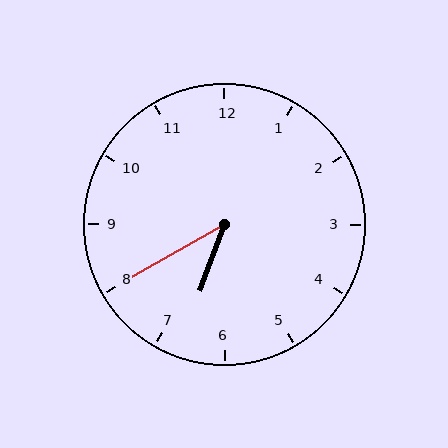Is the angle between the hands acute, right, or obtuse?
It is acute.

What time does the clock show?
6:40.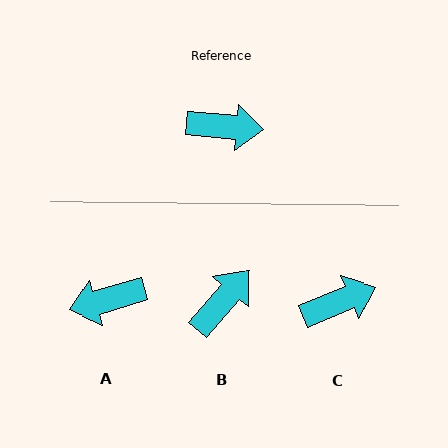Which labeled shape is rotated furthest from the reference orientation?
A, about 159 degrees away.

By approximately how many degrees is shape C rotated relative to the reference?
Approximately 27 degrees counter-clockwise.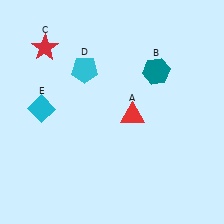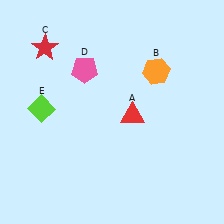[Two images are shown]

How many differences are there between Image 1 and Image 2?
There are 3 differences between the two images.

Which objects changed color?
B changed from teal to orange. D changed from cyan to pink. E changed from cyan to lime.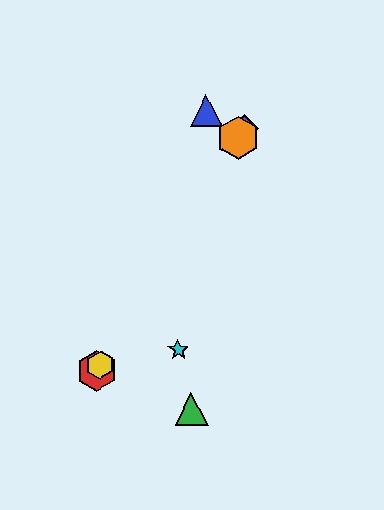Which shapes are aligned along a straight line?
The red hexagon, the yellow hexagon, the purple diamond, the orange hexagon are aligned along a straight line.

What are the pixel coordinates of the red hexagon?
The red hexagon is at (97, 371).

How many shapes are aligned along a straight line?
4 shapes (the red hexagon, the yellow hexagon, the purple diamond, the orange hexagon) are aligned along a straight line.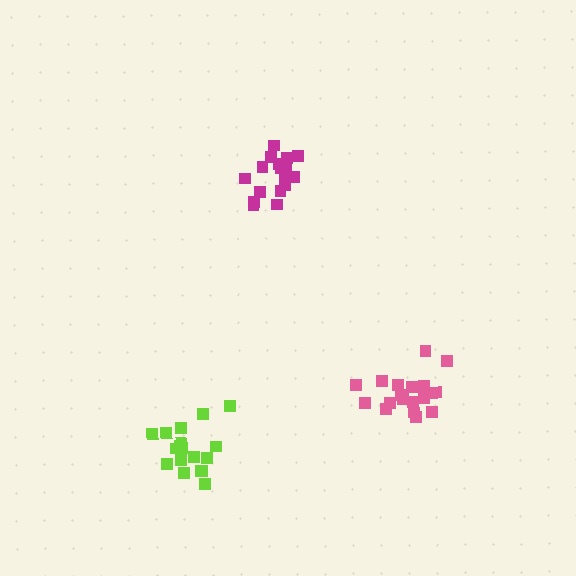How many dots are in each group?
Group 1: 17 dots, Group 2: 18 dots, Group 3: 18 dots (53 total).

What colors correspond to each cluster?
The clusters are colored: magenta, pink, lime.